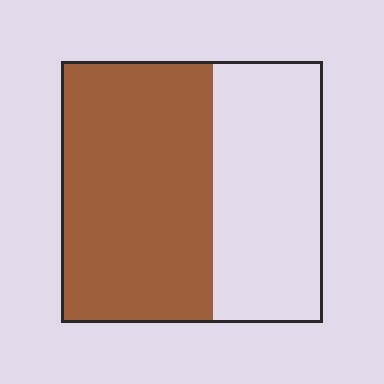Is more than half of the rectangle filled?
Yes.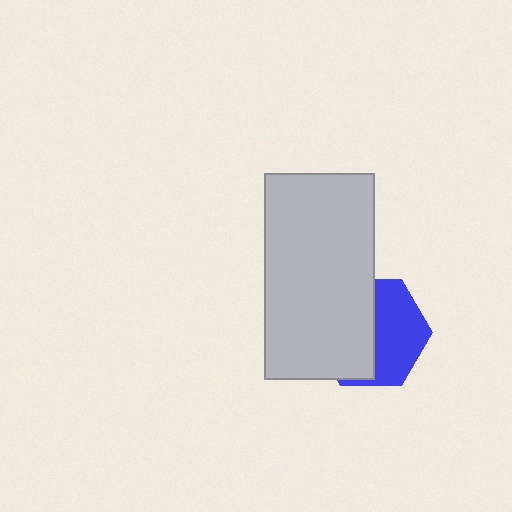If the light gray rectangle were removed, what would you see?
You would see the complete blue hexagon.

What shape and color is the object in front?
The object in front is a light gray rectangle.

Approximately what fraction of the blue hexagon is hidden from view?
Roughly 53% of the blue hexagon is hidden behind the light gray rectangle.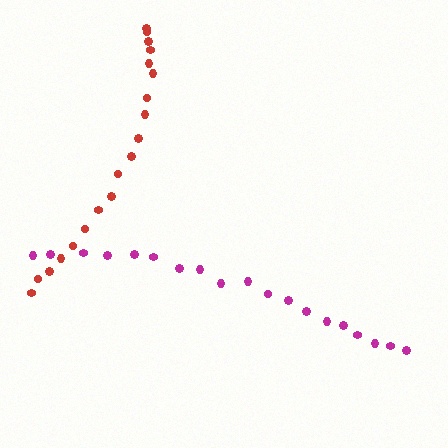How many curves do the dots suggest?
There are 2 distinct paths.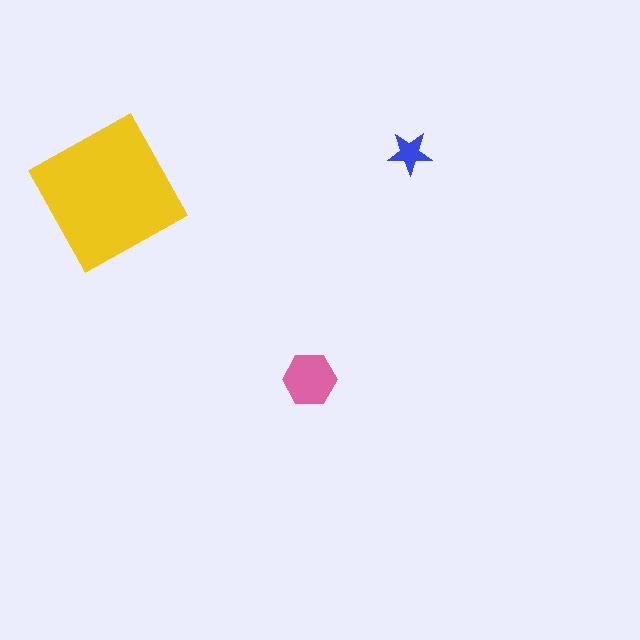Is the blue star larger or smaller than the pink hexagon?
Smaller.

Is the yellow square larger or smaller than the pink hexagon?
Larger.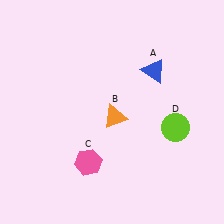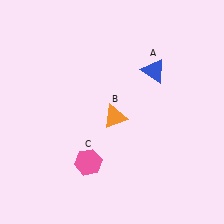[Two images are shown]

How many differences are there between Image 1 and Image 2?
There is 1 difference between the two images.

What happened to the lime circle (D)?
The lime circle (D) was removed in Image 2. It was in the bottom-right area of Image 1.